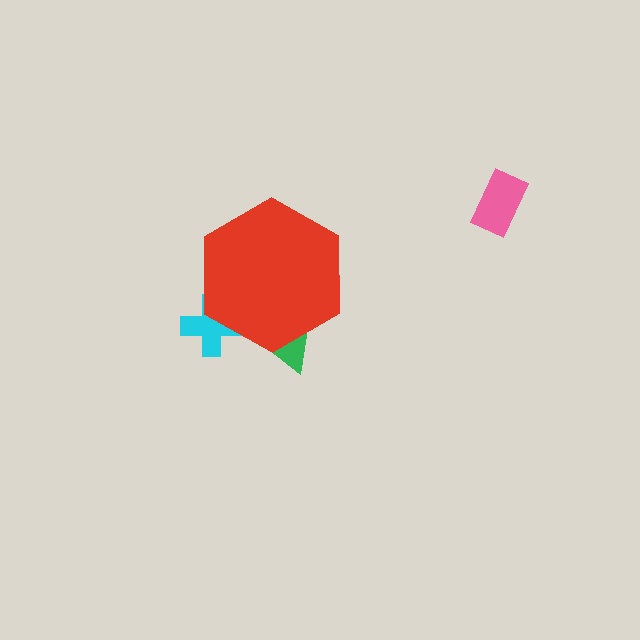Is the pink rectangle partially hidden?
No, the pink rectangle is fully visible.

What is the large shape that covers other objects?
A red hexagon.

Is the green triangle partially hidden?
Yes, the green triangle is partially hidden behind the red hexagon.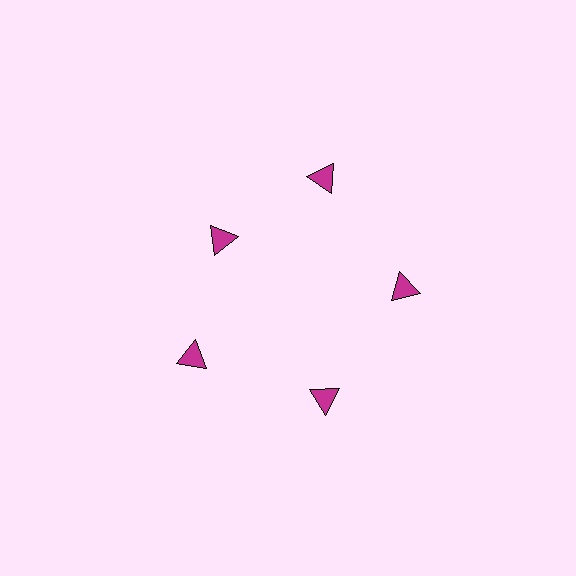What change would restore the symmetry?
The symmetry would be restored by moving it outward, back onto the ring so that all 5 triangles sit at equal angles and equal distance from the center.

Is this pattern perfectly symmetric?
No. The 5 magenta triangles are arranged in a ring, but one element near the 10 o'clock position is pulled inward toward the center, breaking the 5-fold rotational symmetry.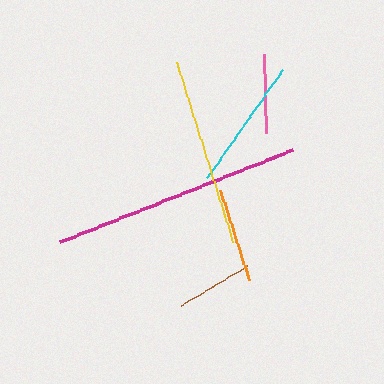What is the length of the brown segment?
The brown segment is approximately 76 pixels long.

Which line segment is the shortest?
The brown line is the shortest at approximately 76 pixels.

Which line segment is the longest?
The magenta line is the longest at approximately 250 pixels.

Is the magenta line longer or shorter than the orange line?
The magenta line is longer than the orange line.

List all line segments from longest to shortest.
From longest to shortest: magenta, yellow, cyan, orange, pink, brown.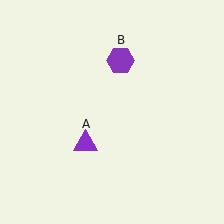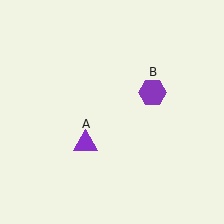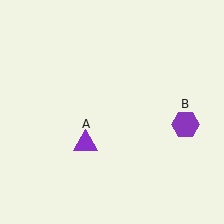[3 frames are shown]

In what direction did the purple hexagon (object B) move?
The purple hexagon (object B) moved down and to the right.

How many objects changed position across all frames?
1 object changed position: purple hexagon (object B).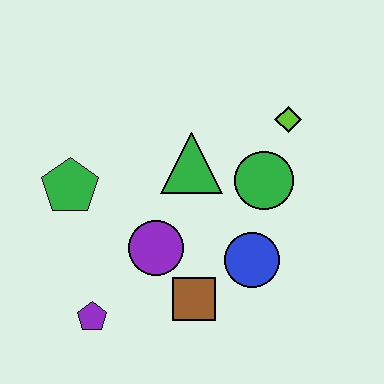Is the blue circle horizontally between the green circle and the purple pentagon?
Yes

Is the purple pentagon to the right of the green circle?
No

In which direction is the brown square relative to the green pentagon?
The brown square is to the right of the green pentagon.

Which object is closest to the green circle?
The lime diamond is closest to the green circle.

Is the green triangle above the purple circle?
Yes